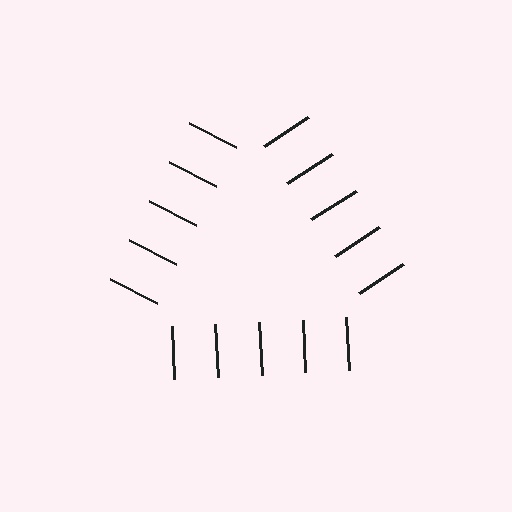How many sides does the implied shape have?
3 sides — the line-ends trace a triangle.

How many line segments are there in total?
15 — 5 along each of the 3 edges.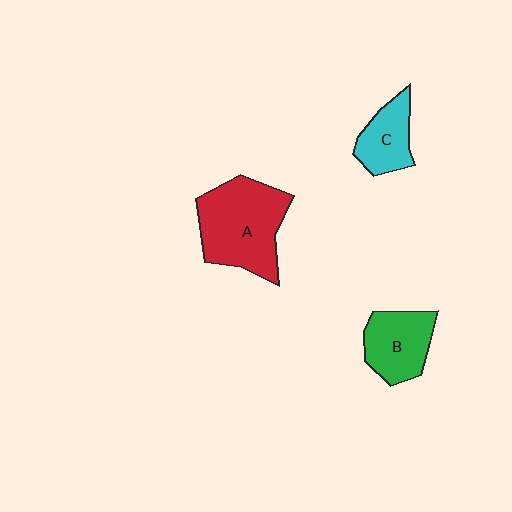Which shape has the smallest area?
Shape C (cyan).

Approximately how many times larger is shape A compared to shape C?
Approximately 2.1 times.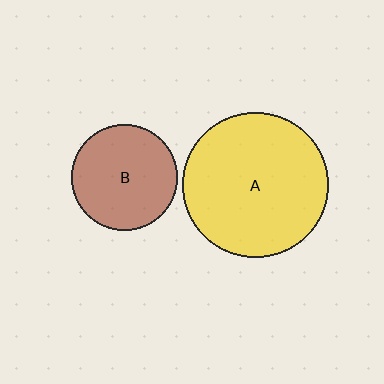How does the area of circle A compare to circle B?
Approximately 1.9 times.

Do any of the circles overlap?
No, none of the circles overlap.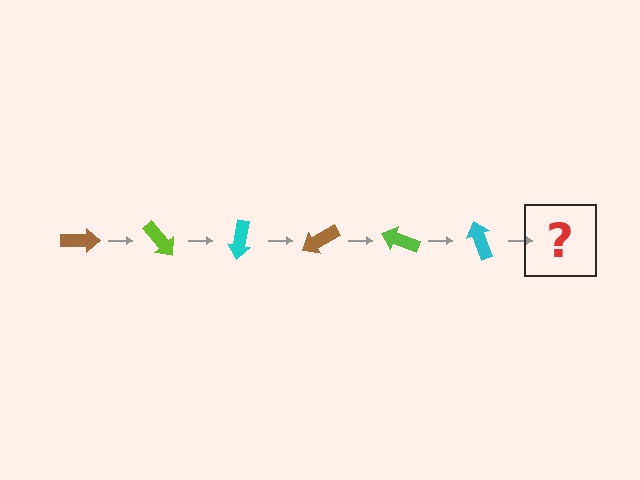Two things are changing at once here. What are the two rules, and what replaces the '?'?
The two rules are that it rotates 50 degrees each step and the color cycles through brown, lime, and cyan. The '?' should be a brown arrow, rotated 300 degrees from the start.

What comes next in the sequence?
The next element should be a brown arrow, rotated 300 degrees from the start.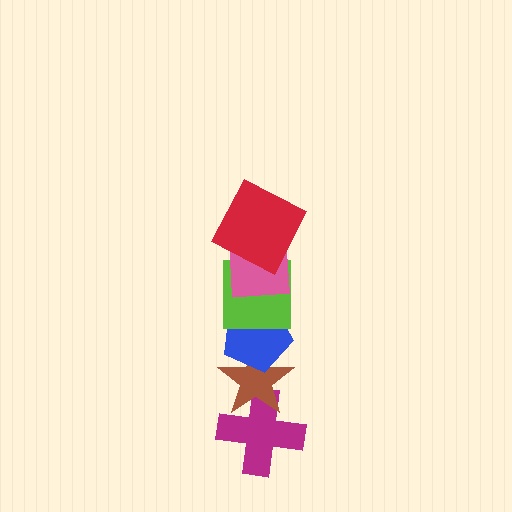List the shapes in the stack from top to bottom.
From top to bottom: the red square, the pink square, the lime square, the blue pentagon, the brown star, the magenta cross.